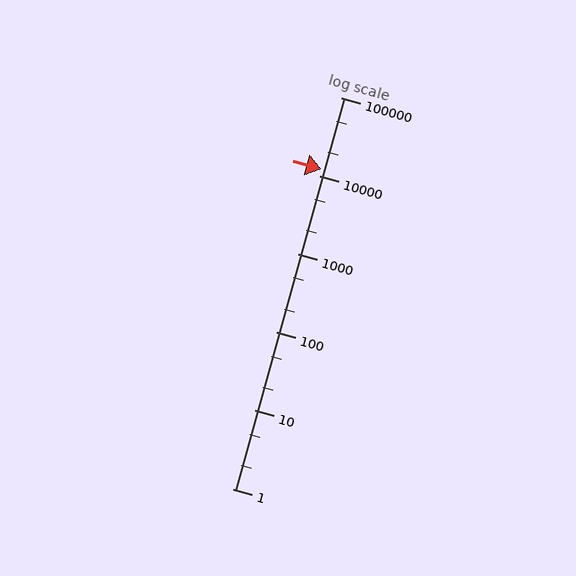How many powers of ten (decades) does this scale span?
The scale spans 5 decades, from 1 to 100000.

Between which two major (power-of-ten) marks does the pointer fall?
The pointer is between 10000 and 100000.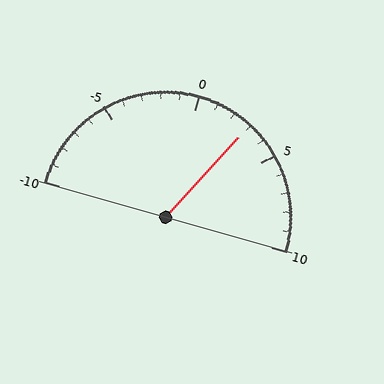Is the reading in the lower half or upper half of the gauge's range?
The reading is in the upper half of the range (-10 to 10).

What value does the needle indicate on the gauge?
The needle indicates approximately 3.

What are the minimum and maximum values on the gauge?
The gauge ranges from -10 to 10.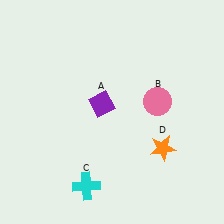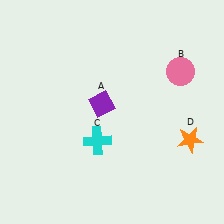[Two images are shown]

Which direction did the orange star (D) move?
The orange star (D) moved right.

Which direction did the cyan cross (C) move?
The cyan cross (C) moved up.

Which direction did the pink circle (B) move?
The pink circle (B) moved up.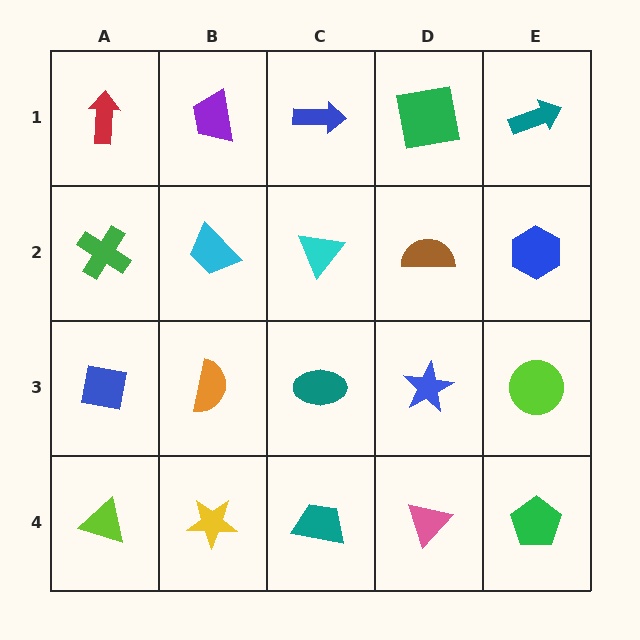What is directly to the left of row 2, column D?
A cyan triangle.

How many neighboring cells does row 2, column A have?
3.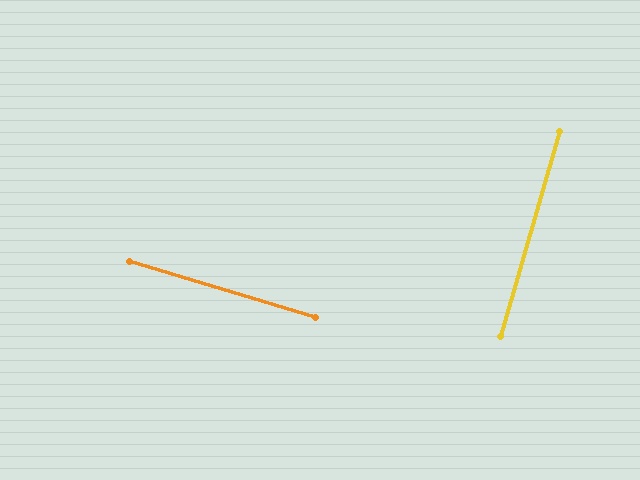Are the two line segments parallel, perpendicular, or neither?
Perpendicular — they meet at approximately 90°.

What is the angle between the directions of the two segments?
Approximately 90 degrees.